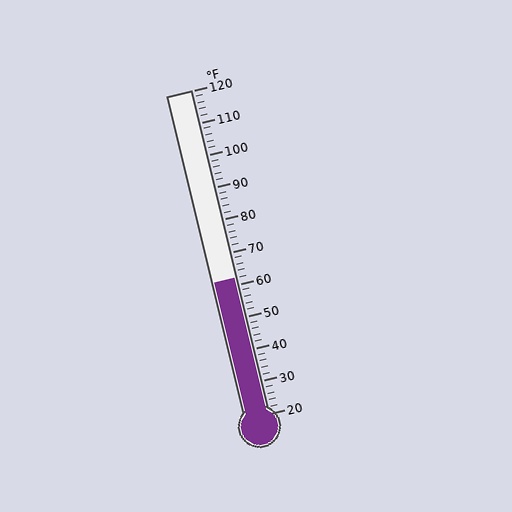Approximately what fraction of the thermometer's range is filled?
The thermometer is filled to approximately 40% of its range.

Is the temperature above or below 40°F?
The temperature is above 40°F.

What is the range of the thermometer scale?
The thermometer scale ranges from 20°F to 120°F.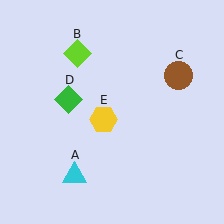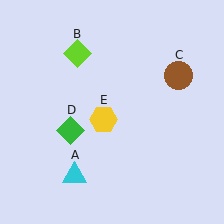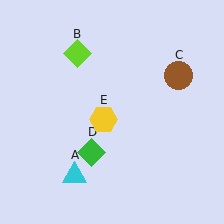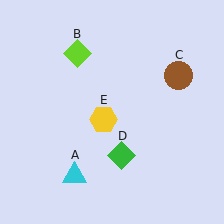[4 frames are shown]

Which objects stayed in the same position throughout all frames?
Cyan triangle (object A) and lime diamond (object B) and brown circle (object C) and yellow hexagon (object E) remained stationary.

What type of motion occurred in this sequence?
The green diamond (object D) rotated counterclockwise around the center of the scene.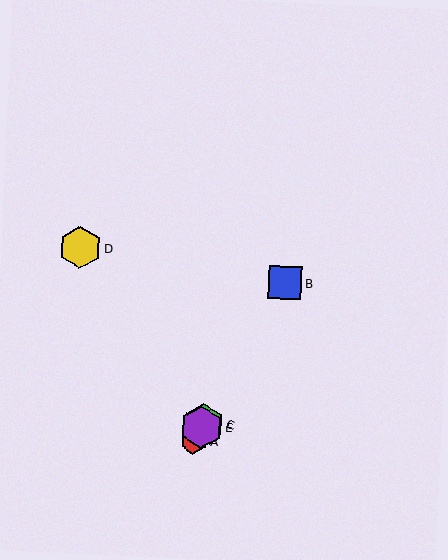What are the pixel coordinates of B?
Object B is at (285, 283).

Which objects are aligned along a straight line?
Objects A, B, C, E are aligned along a straight line.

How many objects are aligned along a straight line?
4 objects (A, B, C, E) are aligned along a straight line.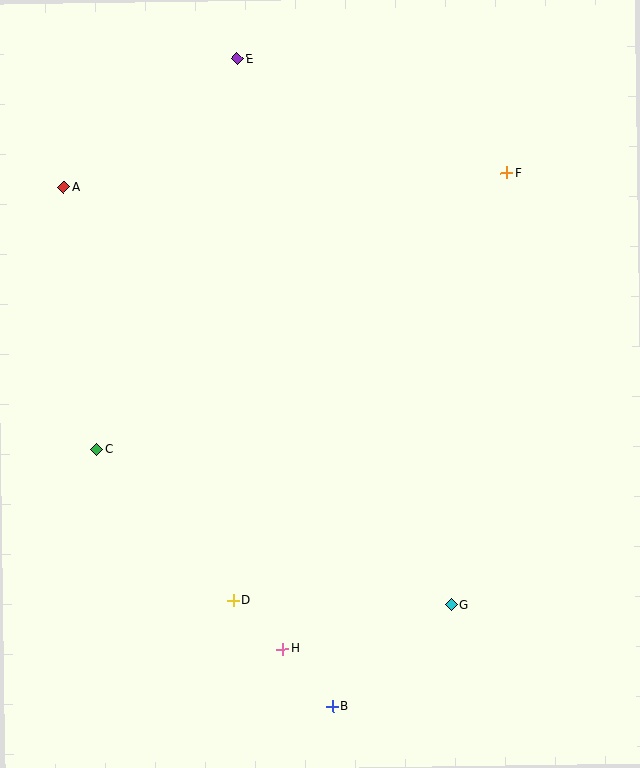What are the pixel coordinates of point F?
Point F is at (507, 173).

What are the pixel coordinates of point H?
Point H is at (283, 649).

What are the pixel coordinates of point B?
Point B is at (332, 706).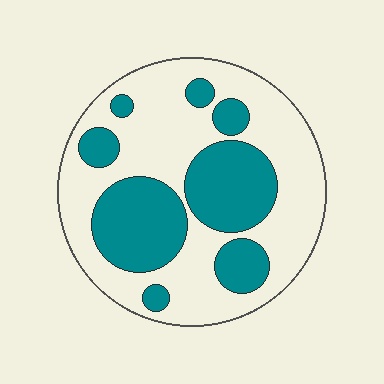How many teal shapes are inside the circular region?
8.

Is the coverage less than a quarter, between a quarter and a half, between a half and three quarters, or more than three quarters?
Between a quarter and a half.